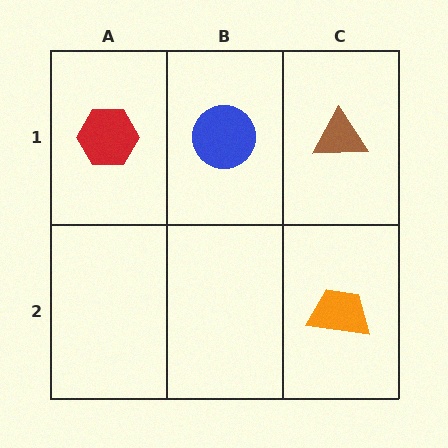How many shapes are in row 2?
1 shape.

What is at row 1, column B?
A blue circle.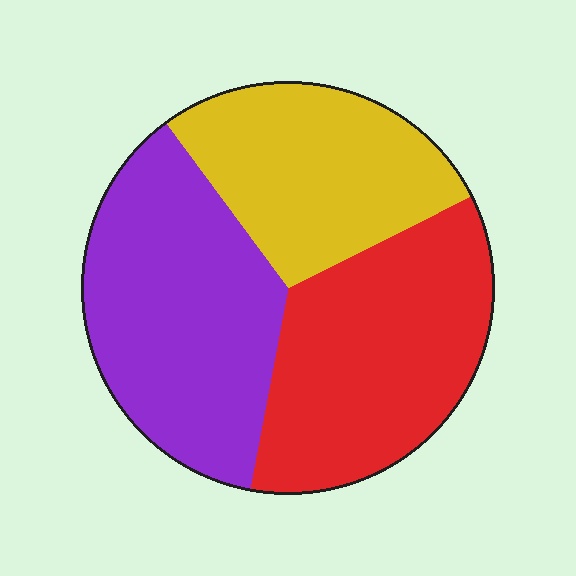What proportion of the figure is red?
Red covers 35% of the figure.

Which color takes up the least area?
Yellow, at roughly 30%.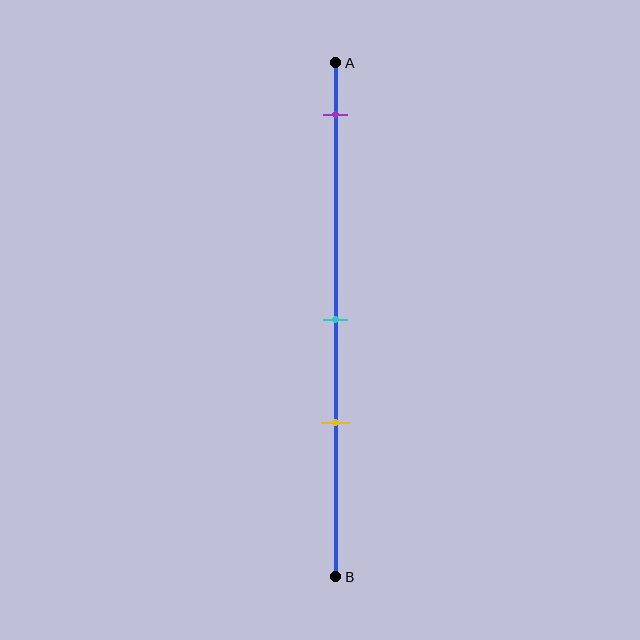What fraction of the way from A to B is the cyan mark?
The cyan mark is approximately 50% (0.5) of the way from A to B.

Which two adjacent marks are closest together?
The cyan and yellow marks are the closest adjacent pair.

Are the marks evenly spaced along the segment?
No, the marks are not evenly spaced.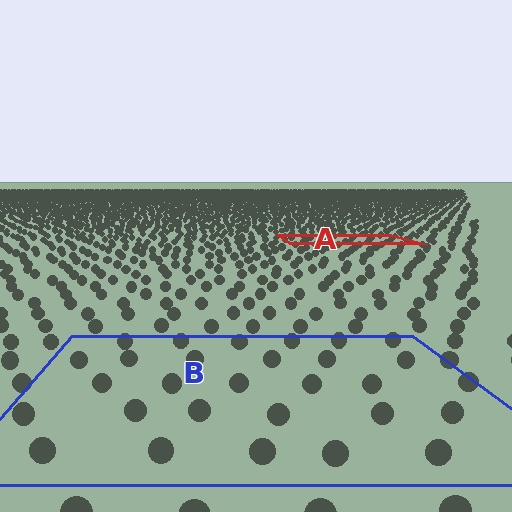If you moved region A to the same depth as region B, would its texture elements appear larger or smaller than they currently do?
They would appear larger. At a closer depth, the same texture elements are projected at a bigger on-screen size.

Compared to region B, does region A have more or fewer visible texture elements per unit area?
Region A has more texture elements per unit area — they are packed more densely because it is farther away.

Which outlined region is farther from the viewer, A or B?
Region A is farther from the viewer — the texture elements inside it appear smaller and more densely packed.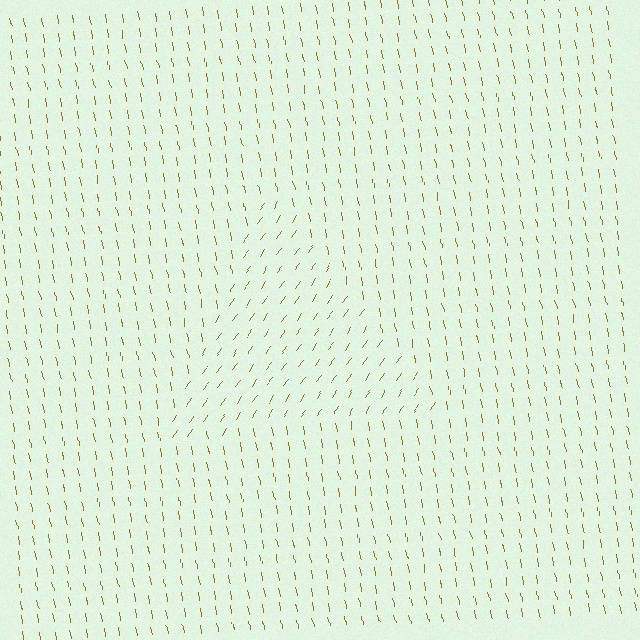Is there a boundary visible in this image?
Yes, there is a texture boundary formed by a change in line orientation.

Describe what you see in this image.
The image is filled with small brown line segments. A triangle region in the image has lines oriented differently from the surrounding lines, creating a visible texture boundary.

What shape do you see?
I see a triangle.